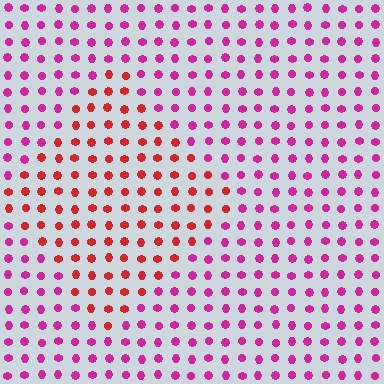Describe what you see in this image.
The image is filled with small magenta elements in a uniform arrangement. A diamond-shaped region is visible where the elements are tinted to a slightly different hue, forming a subtle color boundary.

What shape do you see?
I see a diamond.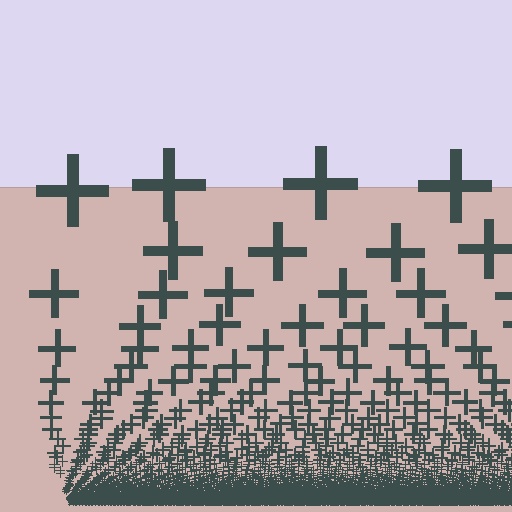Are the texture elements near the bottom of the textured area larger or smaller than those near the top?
Smaller. The gradient is inverted — elements near the bottom are smaller and denser.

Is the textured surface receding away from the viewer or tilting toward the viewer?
The surface appears to tilt toward the viewer. Texture elements get larger and sparser toward the top.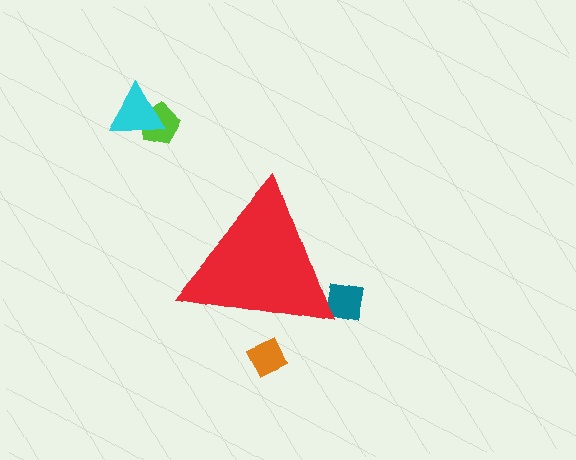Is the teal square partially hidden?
Yes, the teal square is partially hidden behind the red triangle.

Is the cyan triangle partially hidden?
No, the cyan triangle is fully visible.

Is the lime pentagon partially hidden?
No, the lime pentagon is fully visible.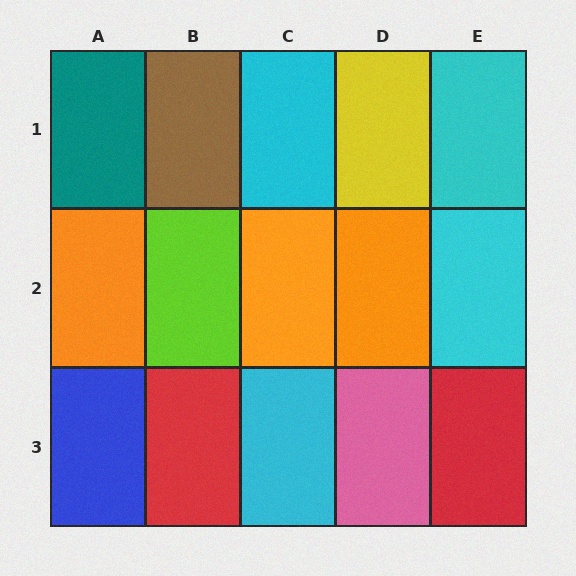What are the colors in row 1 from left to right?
Teal, brown, cyan, yellow, cyan.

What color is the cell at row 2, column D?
Orange.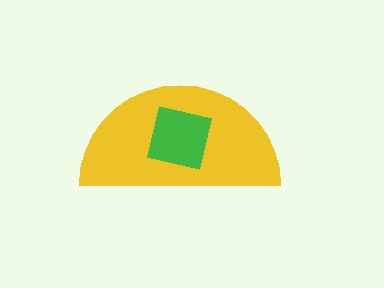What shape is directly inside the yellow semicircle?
The green square.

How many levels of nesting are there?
2.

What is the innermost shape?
The green square.